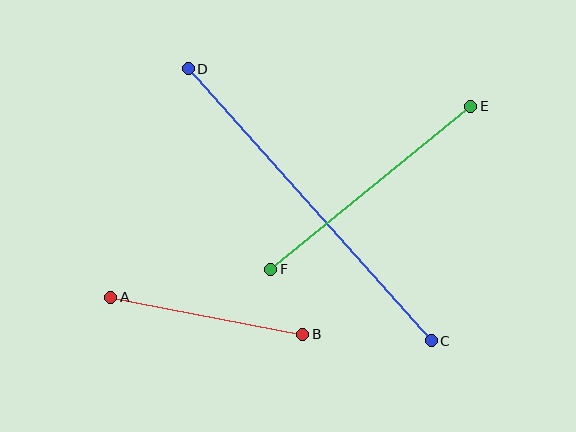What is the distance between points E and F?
The distance is approximately 258 pixels.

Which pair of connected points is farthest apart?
Points C and D are farthest apart.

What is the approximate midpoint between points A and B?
The midpoint is at approximately (207, 316) pixels.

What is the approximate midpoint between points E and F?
The midpoint is at approximately (371, 188) pixels.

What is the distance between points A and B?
The distance is approximately 195 pixels.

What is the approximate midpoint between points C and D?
The midpoint is at approximately (310, 205) pixels.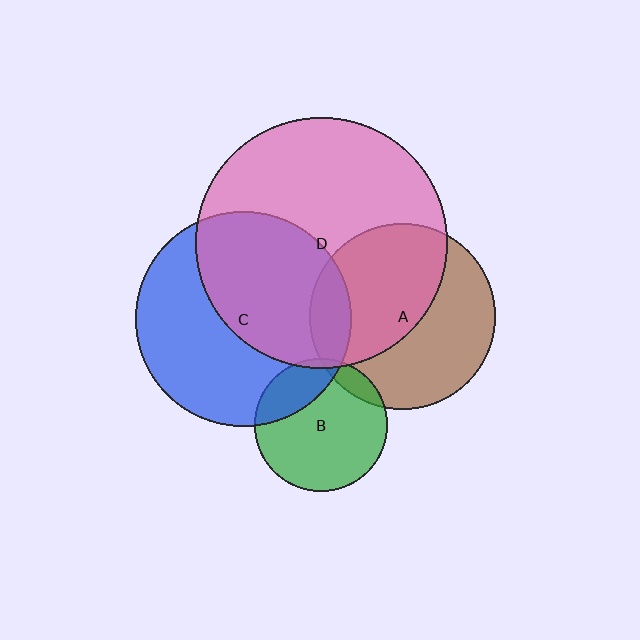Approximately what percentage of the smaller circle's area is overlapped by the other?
Approximately 15%.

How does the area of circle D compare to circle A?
Approximately 1.8 times.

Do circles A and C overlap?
Yes.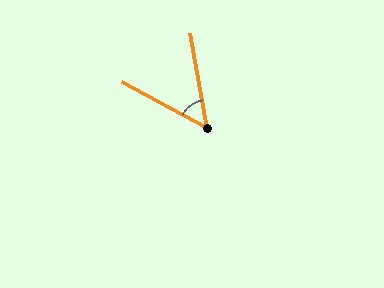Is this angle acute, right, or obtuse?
It is acute.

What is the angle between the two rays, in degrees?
Approximately 51 degrees.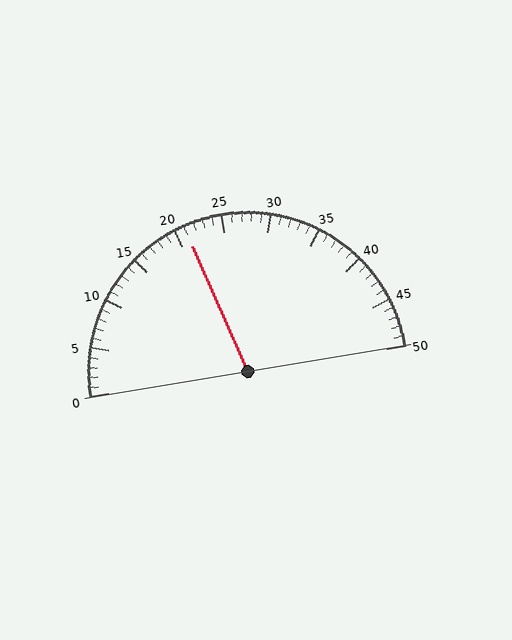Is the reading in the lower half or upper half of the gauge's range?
The reading is in the lower half of the range (0 to 50).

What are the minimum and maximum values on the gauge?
The gauge ranges from 0 to 50.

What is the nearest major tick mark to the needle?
The nearest major tick mark is 20.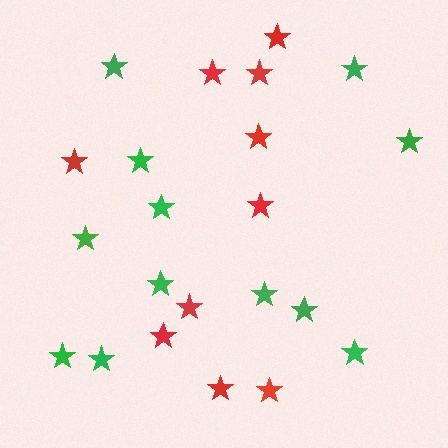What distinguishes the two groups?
There are 2 groups: one group of red stars (10) and one group of green stars (12).